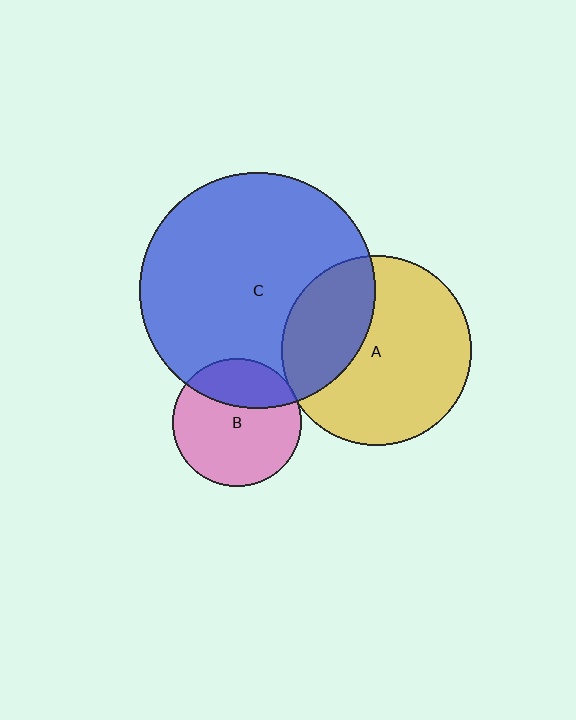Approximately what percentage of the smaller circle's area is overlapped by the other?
Approximately 5%.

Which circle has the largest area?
Circle C (blue).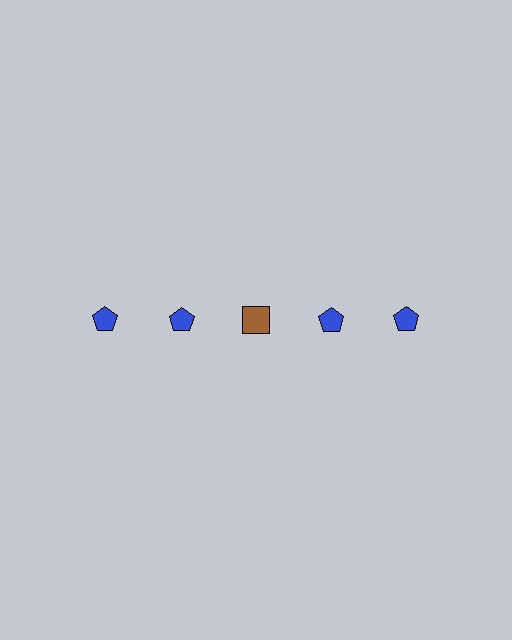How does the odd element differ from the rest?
It differs in both color (brown instead of blue) and shape (square instead of pentagon).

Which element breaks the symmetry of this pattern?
The brown square in the top row, center column breaks the symmetry. All other shapes are blue pentagons.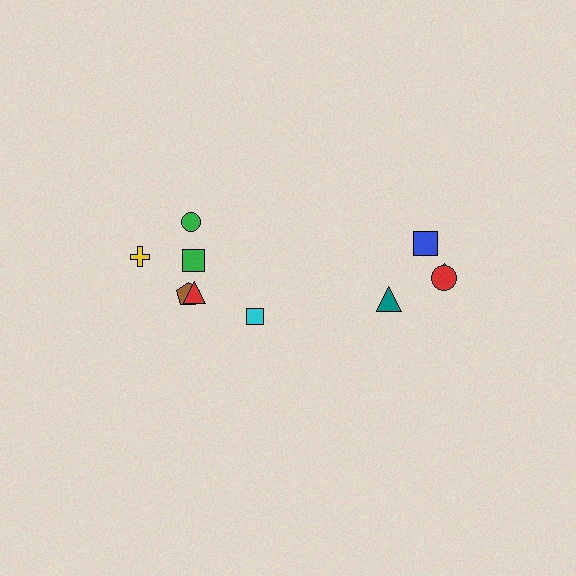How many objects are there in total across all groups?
There are 10 objects.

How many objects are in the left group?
There are 6 objects.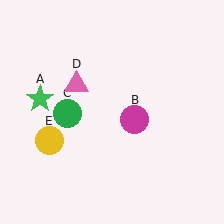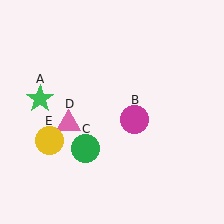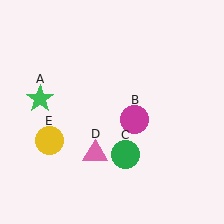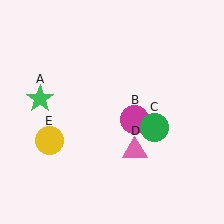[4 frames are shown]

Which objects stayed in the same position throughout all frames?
Green star (object A) and magenta circle (object B) and yellow circle (object E) remained stationary.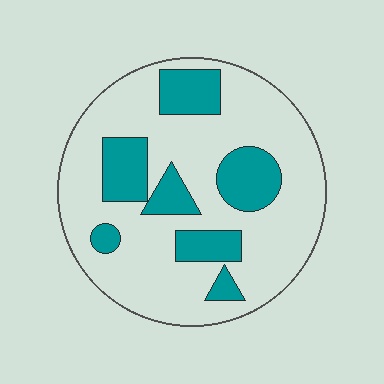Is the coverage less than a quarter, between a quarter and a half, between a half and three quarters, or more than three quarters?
Between a quarter and a half.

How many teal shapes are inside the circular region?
7.